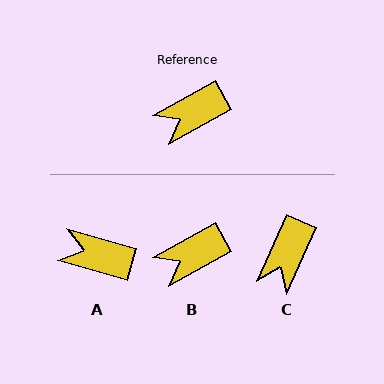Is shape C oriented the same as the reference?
No, it is off by about 37 degrees.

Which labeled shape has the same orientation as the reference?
B.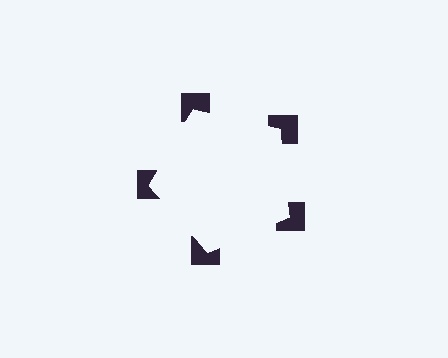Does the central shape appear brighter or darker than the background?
It typically appears slightly brighter than the background, even though no actual brightness change is drawn.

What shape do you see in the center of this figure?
An illusory pentagon — its edges are inferred from the aligned wedge cuts in the notched squares, not physically drawn.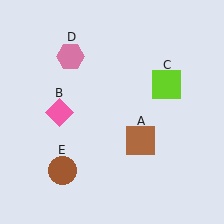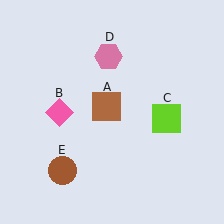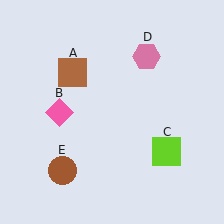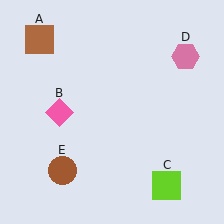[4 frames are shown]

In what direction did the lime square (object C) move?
The lime square (object C) moved down.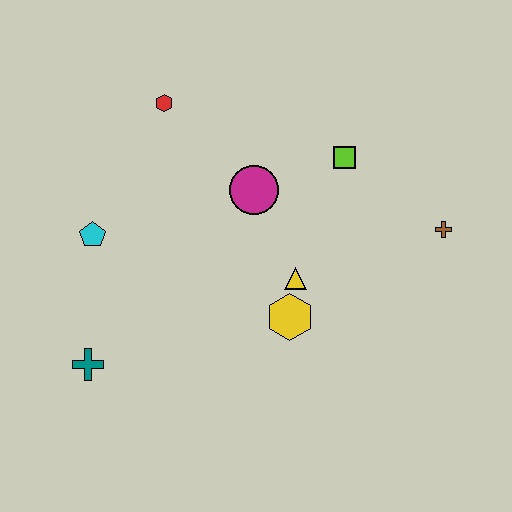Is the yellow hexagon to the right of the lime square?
No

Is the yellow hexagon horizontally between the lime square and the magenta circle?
Yes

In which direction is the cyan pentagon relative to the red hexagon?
The cyan pentagon is below the red hexagon.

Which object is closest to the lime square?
The magenta circle is closest to the lime square.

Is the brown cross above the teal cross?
Yes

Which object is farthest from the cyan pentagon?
The brown cross is farthest from the cyan pentagon.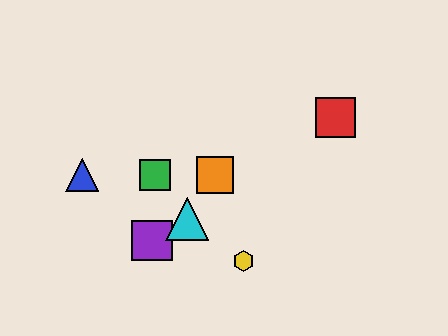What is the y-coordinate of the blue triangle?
The blue triangle is at y≈175.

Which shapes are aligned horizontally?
The blue triangle, the green square, the orange square are aligned horizontally.